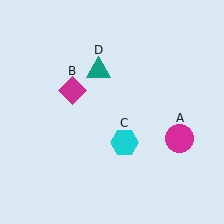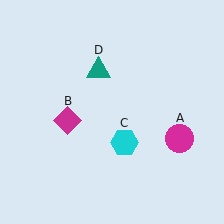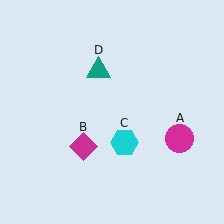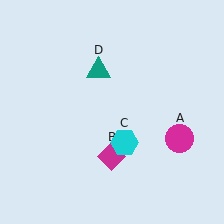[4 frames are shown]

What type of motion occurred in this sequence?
The magenta diamond (object B) rotated counterclockwise around the center of the scene.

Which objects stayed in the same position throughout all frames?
Magenta circle (object A) and cyan hexagon (object C) and teal triangle (object D) remained stationary.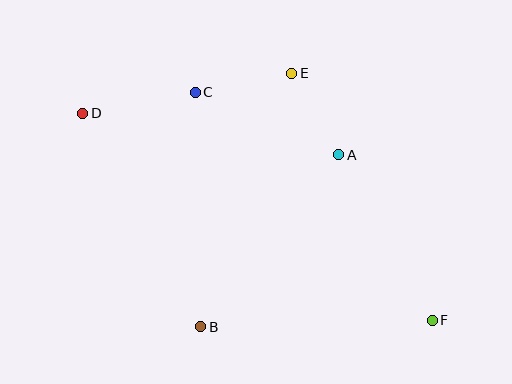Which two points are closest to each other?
Points A and E are closest to each other.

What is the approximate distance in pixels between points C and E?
The distance between C and E is approximately 98 pixels.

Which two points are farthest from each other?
Points D and F are farthest from each other.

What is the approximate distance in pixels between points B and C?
The distance between B and C is approximately 235 pixels.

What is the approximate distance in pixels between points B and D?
The distance between B and D is approximately 244 pixels.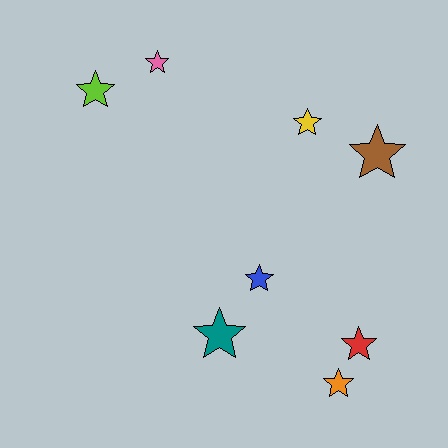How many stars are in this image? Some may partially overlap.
There are 8 stars.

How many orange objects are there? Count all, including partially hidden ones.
There is 1 orange object.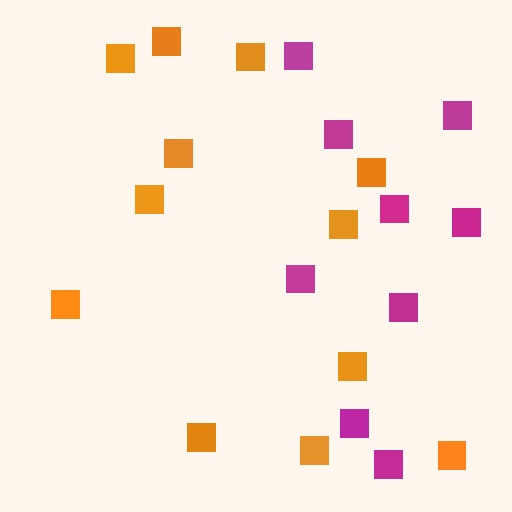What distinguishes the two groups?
There are 2 groups: one group of orange squares (12) and one group of magenta squares (9).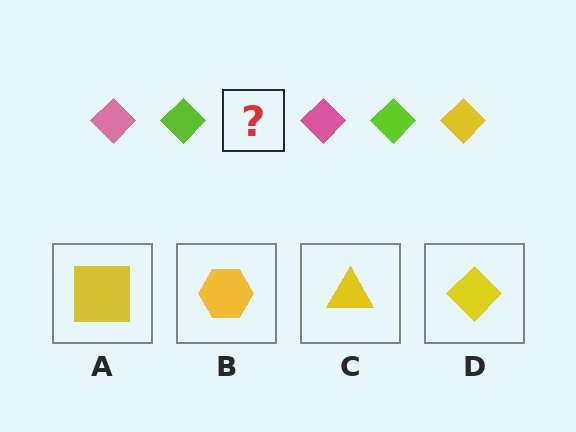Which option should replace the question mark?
Option D.